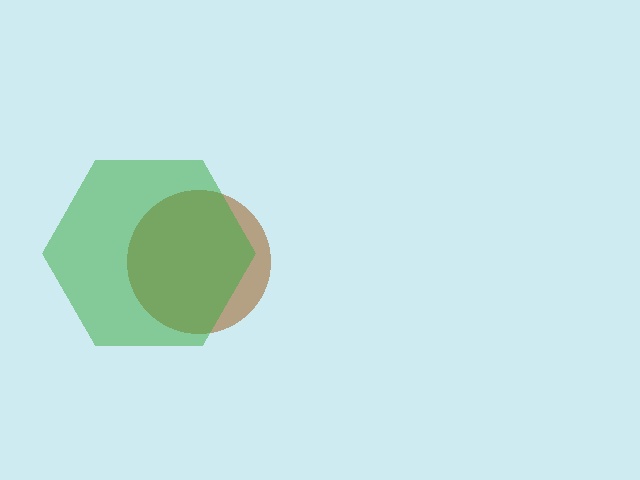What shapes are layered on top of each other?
The layered shapes are: a brown circle, a green hexagon.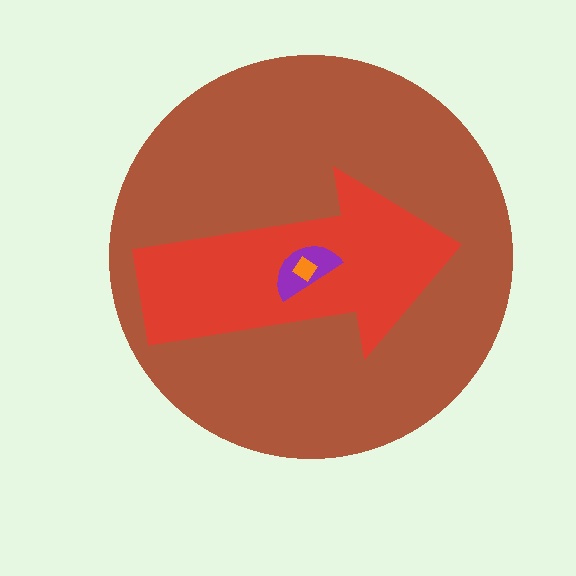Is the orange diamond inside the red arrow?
Yes.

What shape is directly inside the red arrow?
The purple semicircle.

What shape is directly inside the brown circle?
The red arrow.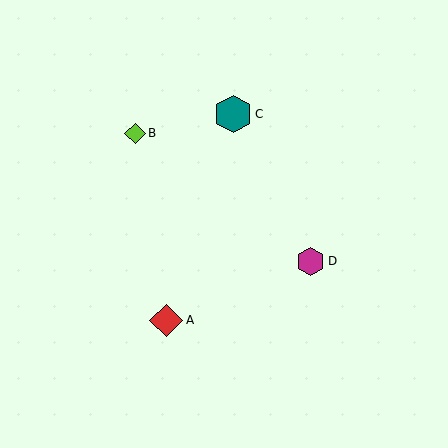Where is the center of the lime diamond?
The center of the lime diamond is at (135, 133).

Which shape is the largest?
The teal hexagon (labeled C) is the largest.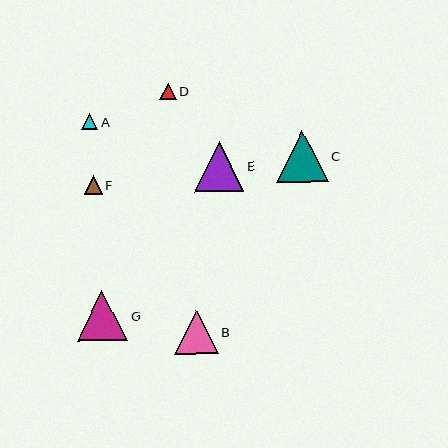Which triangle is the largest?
Triangle C is the largest with a size of approximately 52 pixels.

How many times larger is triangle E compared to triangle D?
Triangle E is approximately 3.0 times the size of triangle D.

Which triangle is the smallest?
Triangle A is the smallest with a size of approximately 16 pixels.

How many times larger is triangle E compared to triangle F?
Triangle E is approximately 2.7 times the size of triangle F.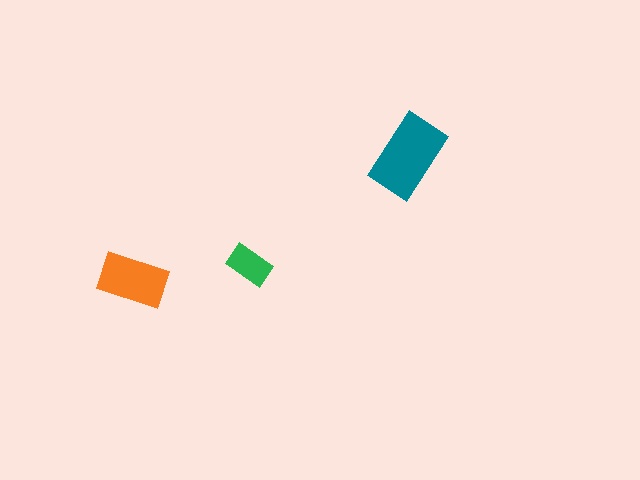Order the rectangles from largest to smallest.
the teal one, the orange one, the green one.